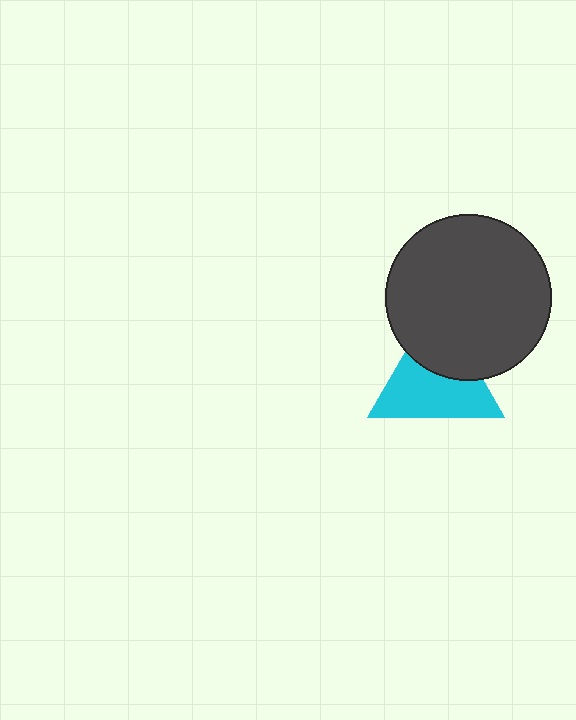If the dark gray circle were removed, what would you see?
You would see the complete cyan triangle.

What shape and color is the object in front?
The object in front is a dark gray circle.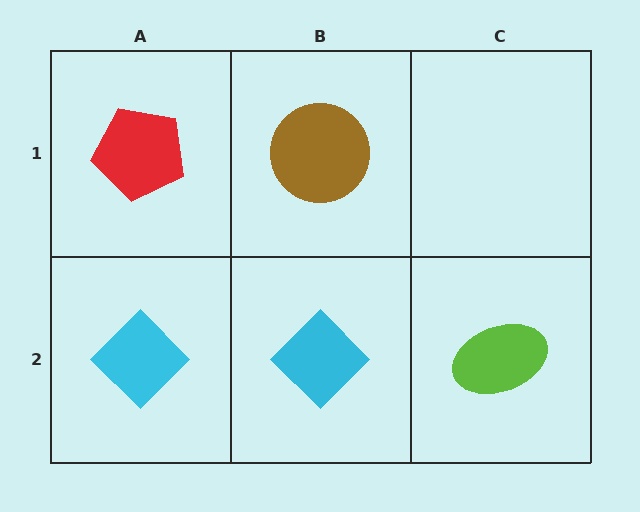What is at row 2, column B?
A cyan diamond.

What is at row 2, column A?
A cyan diamond.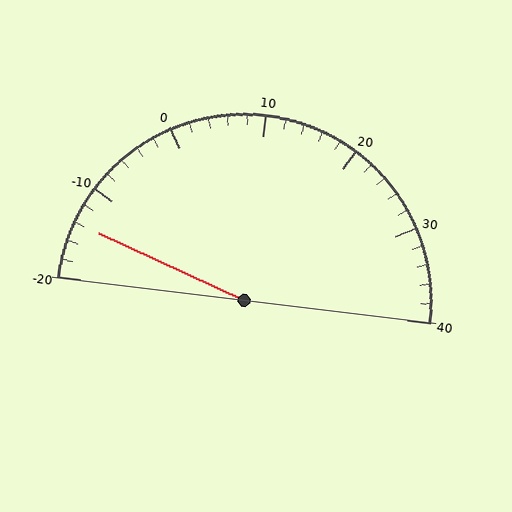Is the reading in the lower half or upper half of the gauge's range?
The reading is in the lower half of the range (-20 to 40).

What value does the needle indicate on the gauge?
The needle indicates approximately -14.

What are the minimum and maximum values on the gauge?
The gauge ranges from -20 to 40.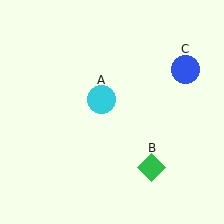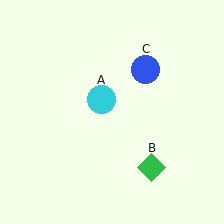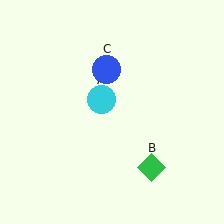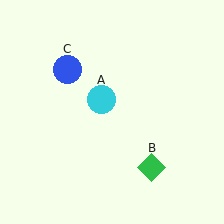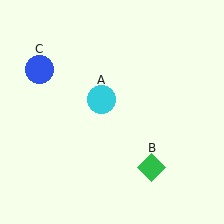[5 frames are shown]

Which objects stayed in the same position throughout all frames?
Cyan circle (object A) and green diamond (object B) remained stationary.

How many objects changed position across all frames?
1 object changed position: blue circle (object C).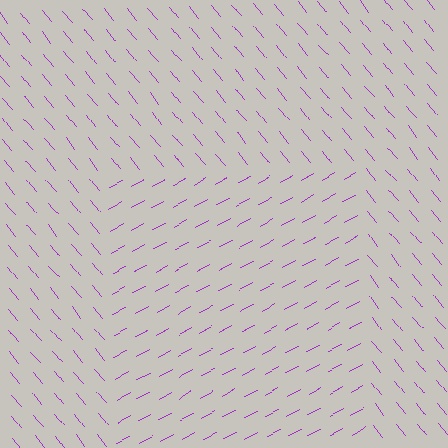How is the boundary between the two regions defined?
The boundary is defined purely by a change in line orientation (approximately 79 degrees difference). All lines are the same color and thickness.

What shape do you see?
I see a rectangle.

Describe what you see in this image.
The image is filled with small purple line segments. A rectangle region in the image has lines oriented differently from the surrounding lines, creating a visible texture boundary.